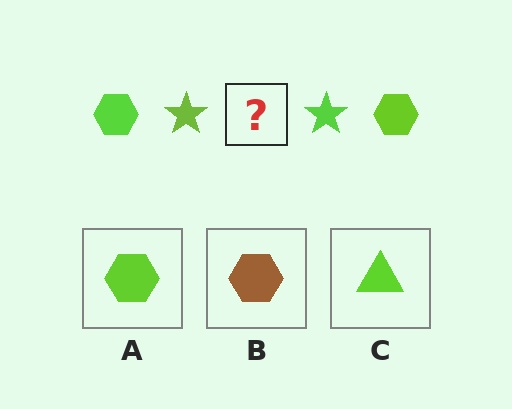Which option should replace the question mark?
Option A.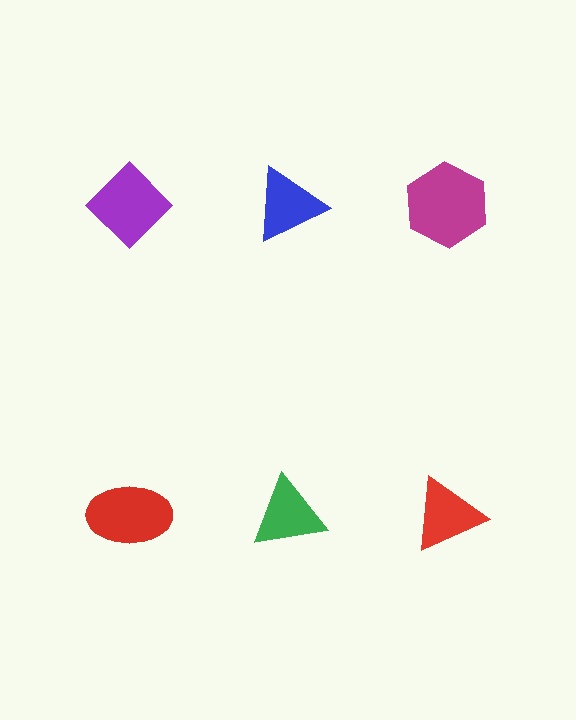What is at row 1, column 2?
A blue triangle.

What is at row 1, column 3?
A magenta hexagon.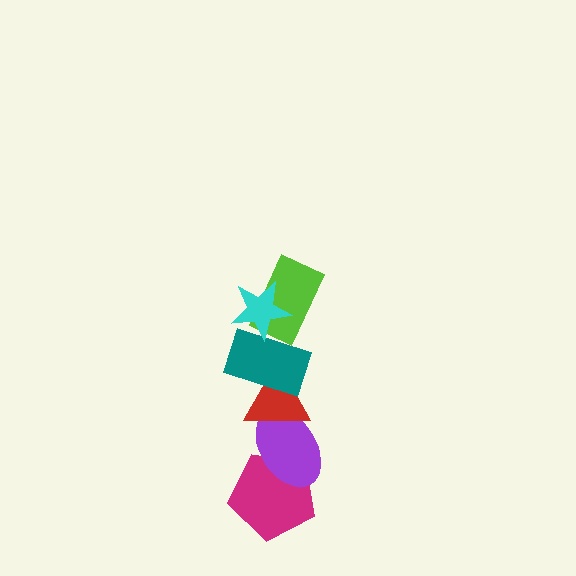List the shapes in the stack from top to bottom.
From top to bottom: the cyan star, the lime rectangle, the teal rectangle, the red triangle, the purple ellipse, the magenta pentagon.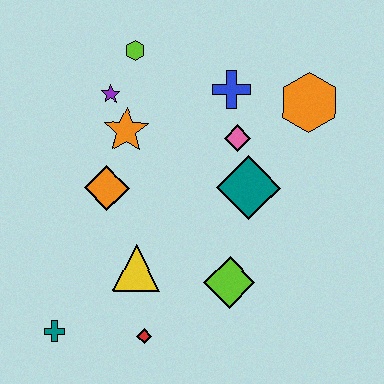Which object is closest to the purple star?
The orange star is closest to the purple star.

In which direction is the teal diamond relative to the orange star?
The teal diamond is to the right of the orange star.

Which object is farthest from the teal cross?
The orange hexagon is farthest from the teal cross.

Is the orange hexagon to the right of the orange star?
Yes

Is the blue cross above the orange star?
Yes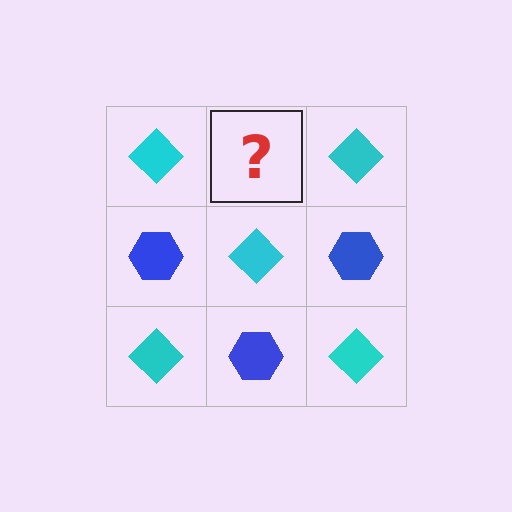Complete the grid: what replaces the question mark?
The question mark should be replaced with a blue hexagon.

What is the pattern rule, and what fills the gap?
The rule is that it alternates cyan diamond and blue hexagon in a checkerboard pattern. The gap should be filled with a blue hexagon.